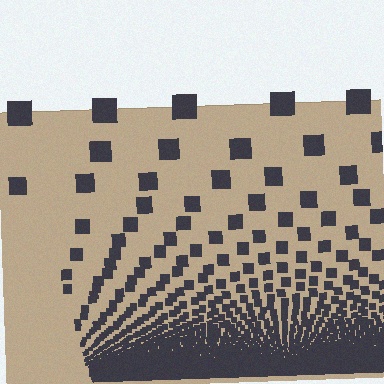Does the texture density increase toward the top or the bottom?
Density increases toward the bottom.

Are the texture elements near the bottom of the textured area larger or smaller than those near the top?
Smaller. The gradient is inverted — elements near the bottom are smaller and denser.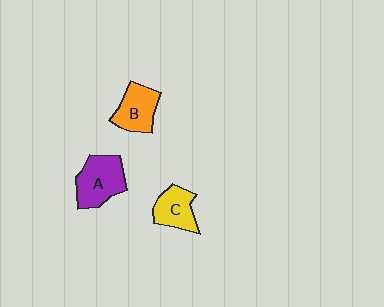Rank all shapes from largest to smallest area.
From largest to smallest: A (purple), B (orange), C (yellow).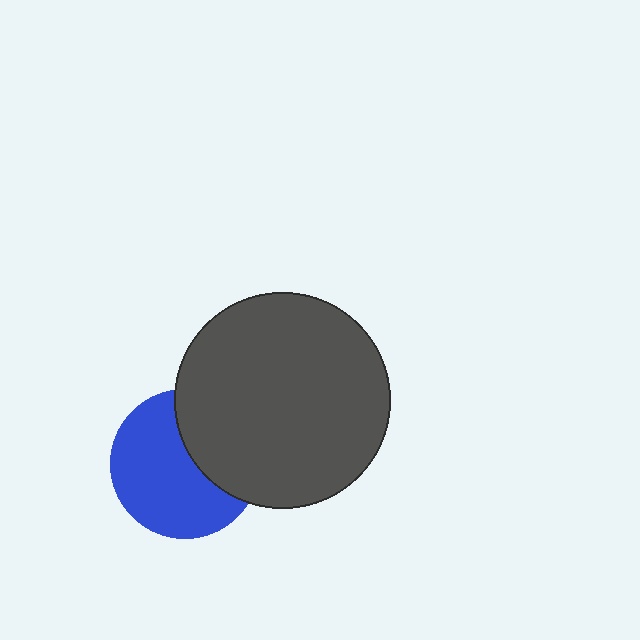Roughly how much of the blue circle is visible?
About half of it is visible (roughly 64%).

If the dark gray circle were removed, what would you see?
You would see the complete blue circle.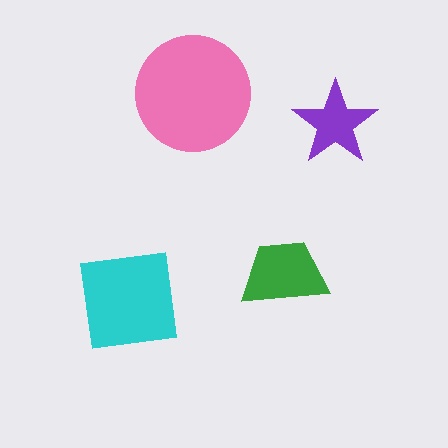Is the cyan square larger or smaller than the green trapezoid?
Larger.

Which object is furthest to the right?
The purple star is rightmost.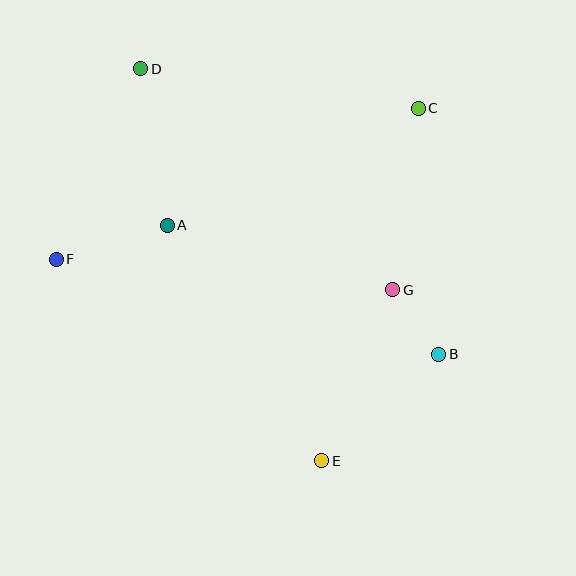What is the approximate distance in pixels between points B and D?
The distance between B and D is approximately 413 pixels.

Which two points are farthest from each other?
Points D and E are farthest from each other.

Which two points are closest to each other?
Points B and G are closest to each other.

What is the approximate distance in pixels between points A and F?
The distance between A and F is approximately 116 pixels.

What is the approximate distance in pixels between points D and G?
The distance between D and G is approximately 335 pixels.